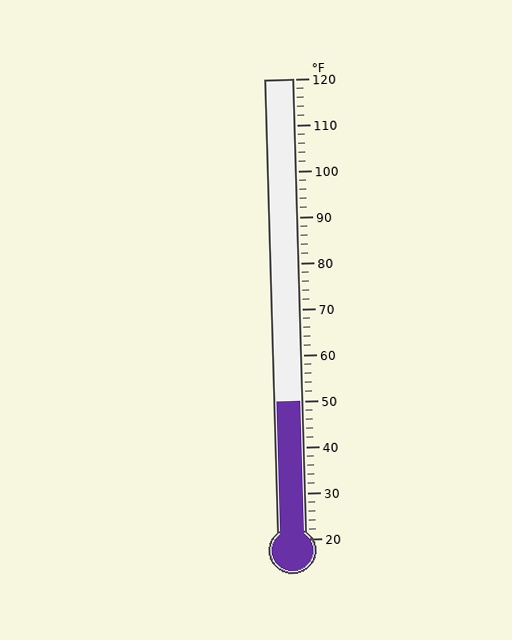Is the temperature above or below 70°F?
The temperature is below 70°F.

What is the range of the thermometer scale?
The thermometer scale ranges from 20°F to 120°F.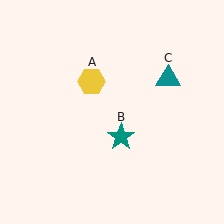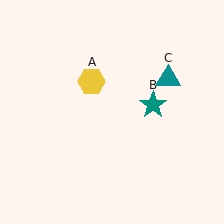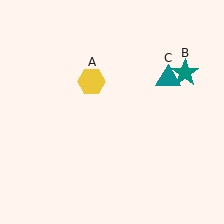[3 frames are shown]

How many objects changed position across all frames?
1 object changed position: teal star (object B).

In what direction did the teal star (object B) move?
The teal star (object B) moved up and to the right.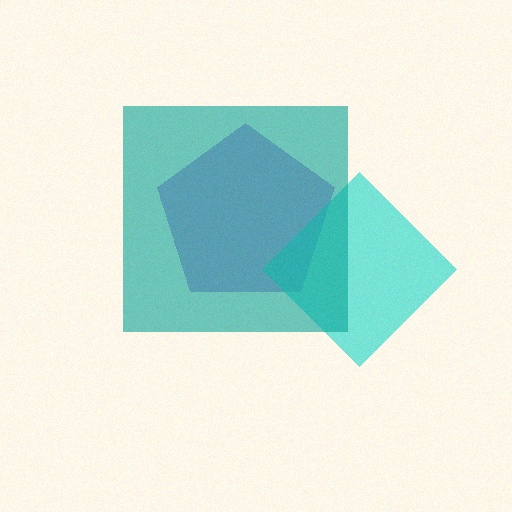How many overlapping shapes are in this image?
There are 3 overlapping shapes in the image.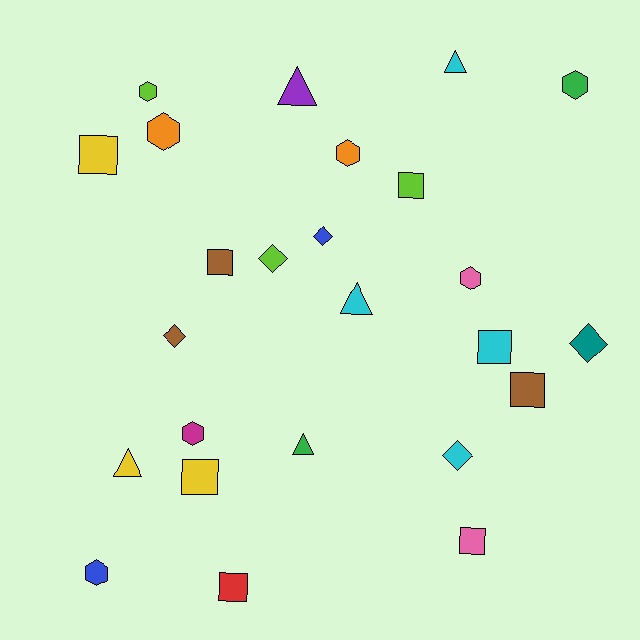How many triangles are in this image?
There are 5 triangles.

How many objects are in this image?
There are 25 objects.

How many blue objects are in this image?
There are 2 blue objects.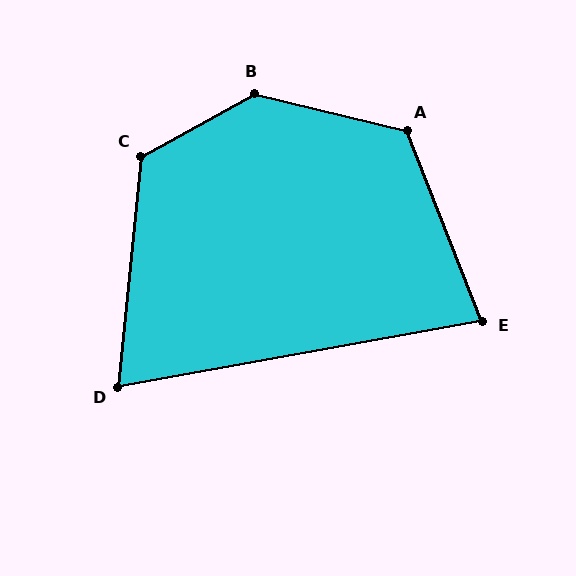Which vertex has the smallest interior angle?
D, at approximately 74 degrees.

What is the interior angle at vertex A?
Approximately 125 degrees (obtuse).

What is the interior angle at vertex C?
Approximately 125 degrees (obtuse).